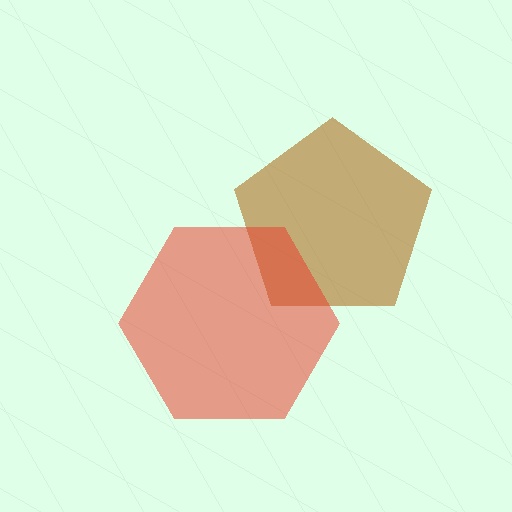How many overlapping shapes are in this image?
There are 2 overlapping shapes in the image.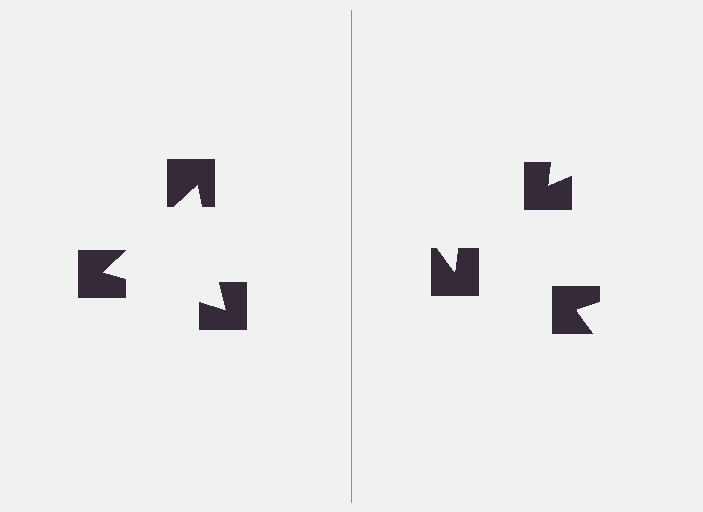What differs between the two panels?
The notched squares are positioned identically on both sides; only the wedge orientations differ. On the left they align to a triangle; on the right they are misaligned.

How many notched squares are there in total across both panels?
6 — 3 on each side.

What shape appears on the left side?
An illusory triangle.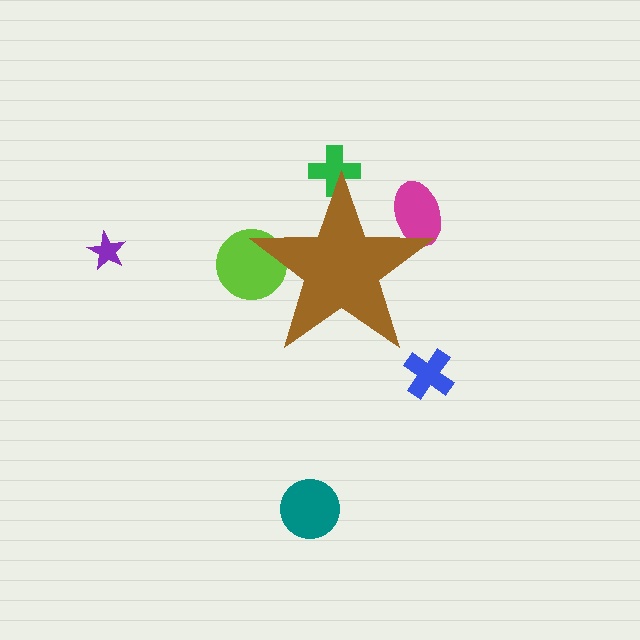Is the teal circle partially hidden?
No, the teal circle is fully visible.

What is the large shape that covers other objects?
A brown star.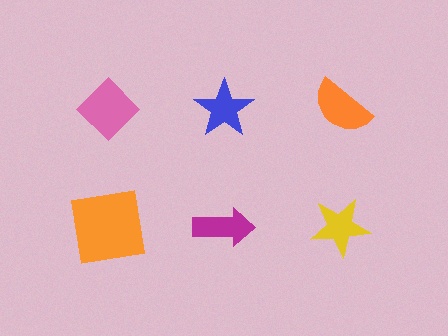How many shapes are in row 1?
3 shapes.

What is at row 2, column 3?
A yellow star.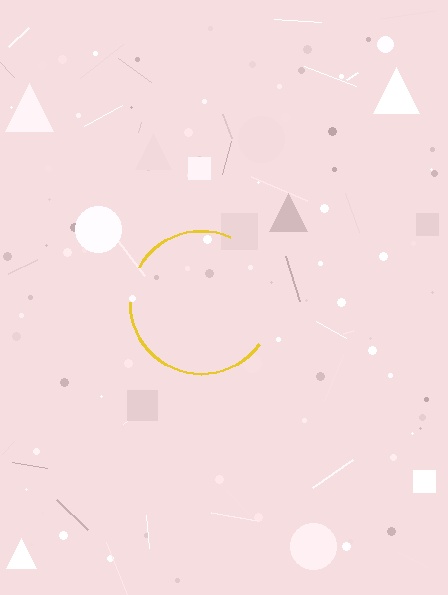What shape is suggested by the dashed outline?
The dashed outline suggests a circle.